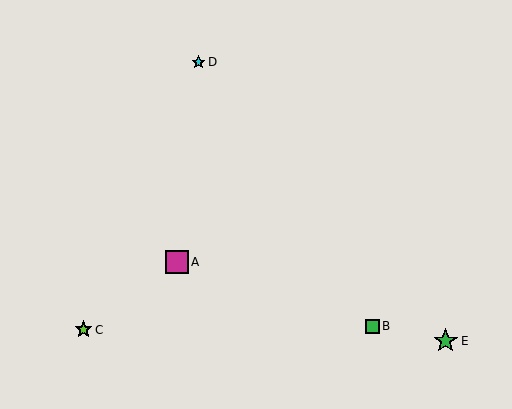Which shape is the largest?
The green star (labeled E) is the largest.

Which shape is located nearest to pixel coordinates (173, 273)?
The magenta square (labeled A) at (177, 262) is nearest to that location.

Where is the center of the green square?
The center of the green square is at (372, 326).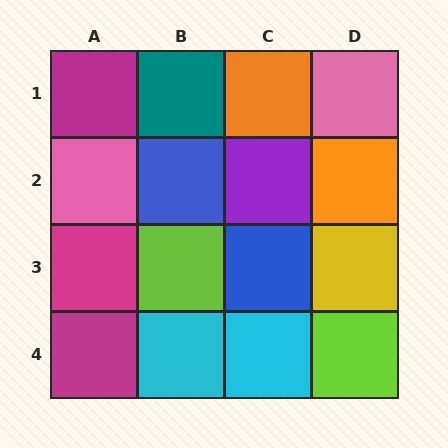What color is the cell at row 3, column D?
Yellow.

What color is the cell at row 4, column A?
Magenta.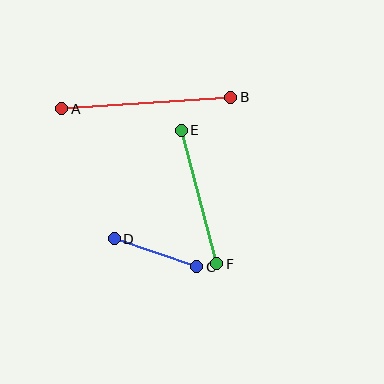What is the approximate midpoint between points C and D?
The midpoint is at approximately (155, 253) pixels.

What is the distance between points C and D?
The distance is approximately 87 pixels.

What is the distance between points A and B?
The distance is approximately 169 pixels.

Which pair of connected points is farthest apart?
Points A and B are farthest apart.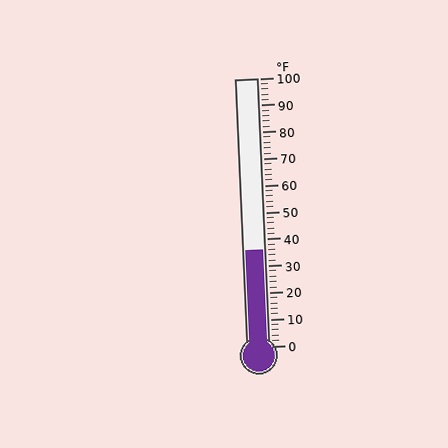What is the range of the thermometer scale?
The thermometer scale ranges from 0°F to 100°F.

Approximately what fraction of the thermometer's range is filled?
The thermometer is filled to approximately 35% of its range.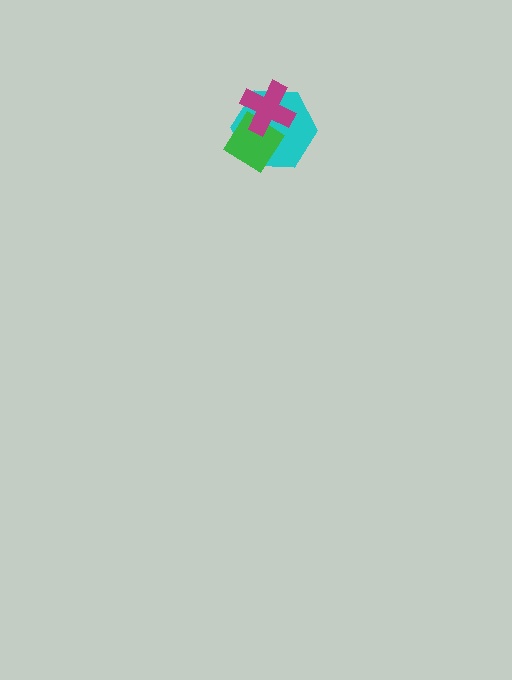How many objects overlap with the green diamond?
2 objects overlap with the green diamond.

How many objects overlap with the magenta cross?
2 objects overlap with the magenta cross.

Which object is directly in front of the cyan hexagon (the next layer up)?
The green diamond is directly in front of the cyan hexagon.